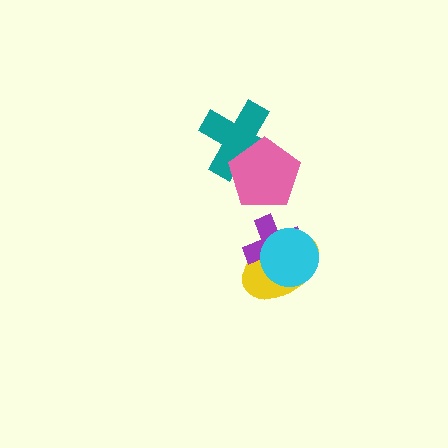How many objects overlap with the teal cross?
1 object overlaps with the teal cross.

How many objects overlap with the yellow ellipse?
2 objects overlap with the yellow ellipse.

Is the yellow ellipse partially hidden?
Yes, it is partially covered by another shape.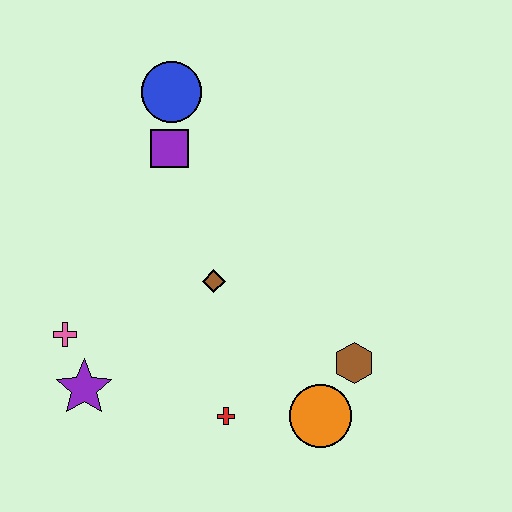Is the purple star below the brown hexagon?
Yes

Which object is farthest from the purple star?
The blue circle is farthest from the purple star.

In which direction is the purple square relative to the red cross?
The purple square is above the red cross.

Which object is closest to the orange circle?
The brown hexagon is closest to the orange circle.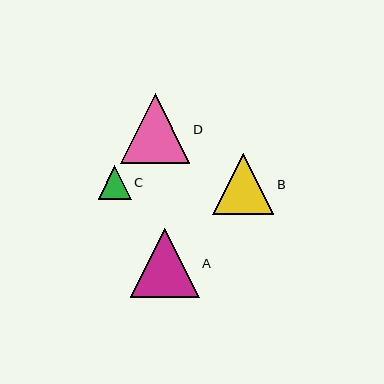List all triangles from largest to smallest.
From largest to smallest: D, A, B, C.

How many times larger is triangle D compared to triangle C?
Triangle D is approximately 2.1 times the size of triangle C.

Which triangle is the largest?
Triangle D is the largest with a size of approximately 69 pixels.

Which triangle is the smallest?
Triangle C is the smallest with a size of approximately 33 pixels.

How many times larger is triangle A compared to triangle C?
Triangle A is approximately 2.1 times the size of triangle C.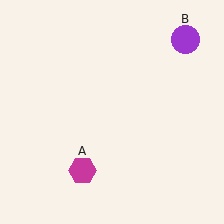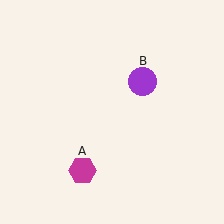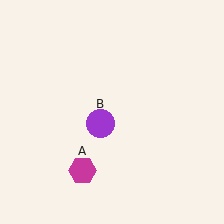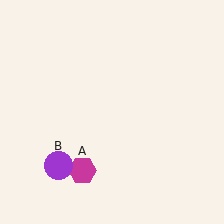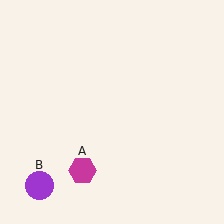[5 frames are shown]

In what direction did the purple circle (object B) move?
The purple circle (object B) moved down and to the left.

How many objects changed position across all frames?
1 object changed position: purple circle (object B).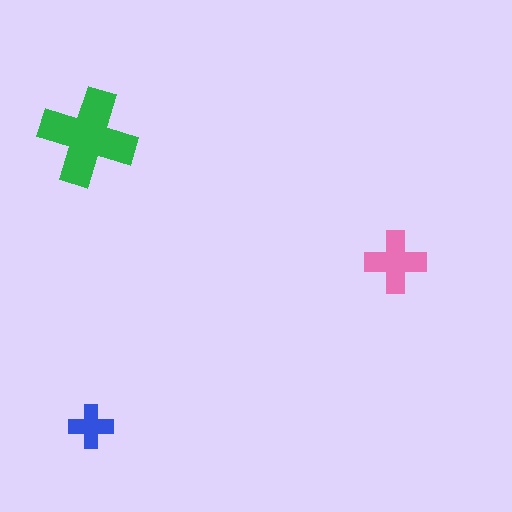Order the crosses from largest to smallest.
the green one, the pink one, the blue one.